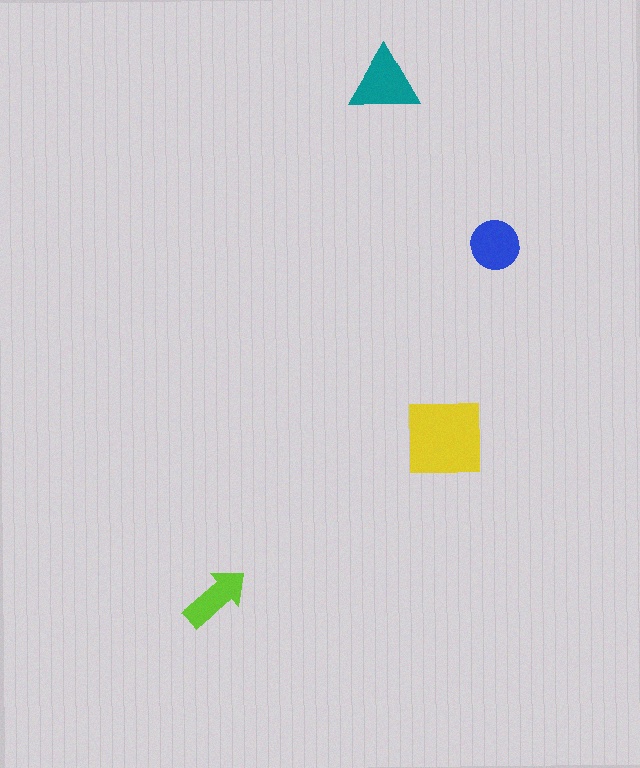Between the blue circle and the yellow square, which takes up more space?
The yellow square.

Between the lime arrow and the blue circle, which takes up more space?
The blue circle.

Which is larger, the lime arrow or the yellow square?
The yellow square.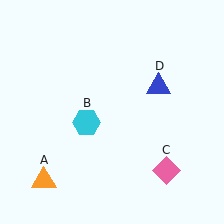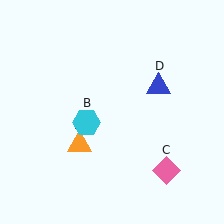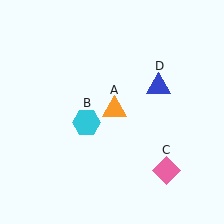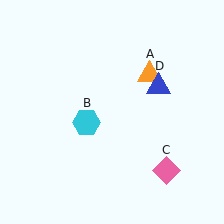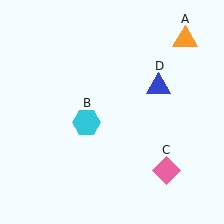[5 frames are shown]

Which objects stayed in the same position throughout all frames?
Cyan hexagon (object B) and pink diamond (object C) and blue triangle (object D) remained stationary.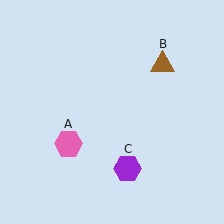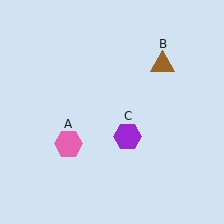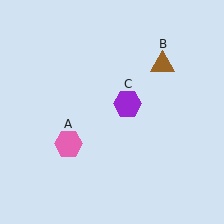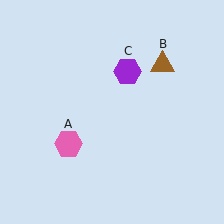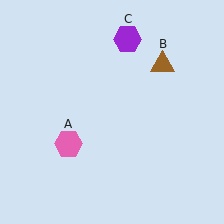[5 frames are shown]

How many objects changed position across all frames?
1 object changed position: purple hexagon (object C).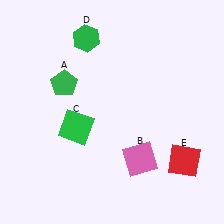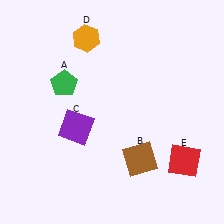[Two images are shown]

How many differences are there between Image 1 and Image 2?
There are 3 differences between the two images.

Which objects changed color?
B changed from pink to brown. C changed from green to purple. D changed from green to orange.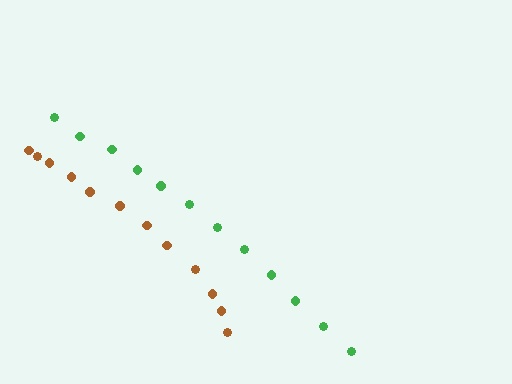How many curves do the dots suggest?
There are 2 distinct paths.